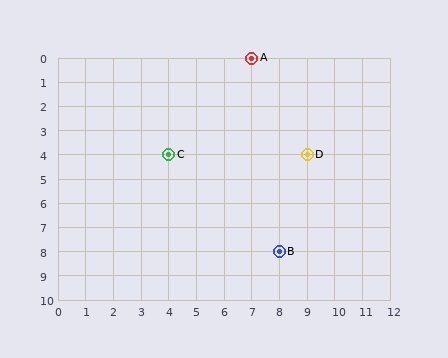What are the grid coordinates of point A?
Point A is at grid coordinates (7, 0).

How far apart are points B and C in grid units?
Points B and C are 4 columns and 4 rows apart (about 5.7 grid units diagonally).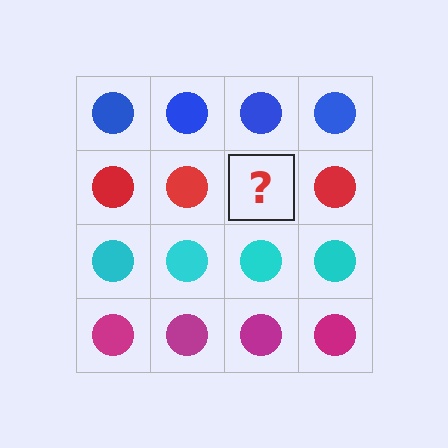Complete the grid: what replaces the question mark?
The question mark should be replaced with a red circle.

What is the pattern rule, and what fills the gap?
The rule is that each row has a consistent color. The gap should be filled with a red circle.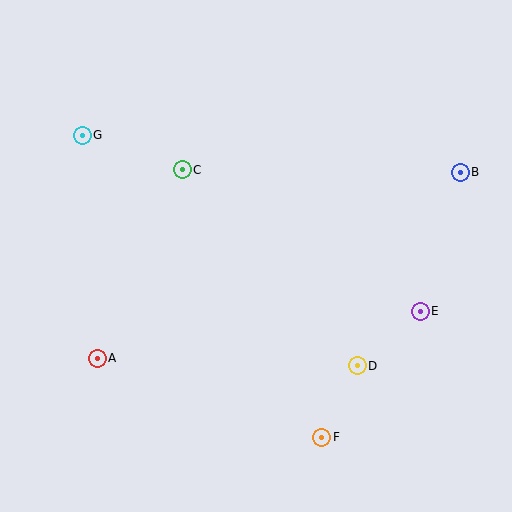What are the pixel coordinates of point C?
Point C is at (182, 170).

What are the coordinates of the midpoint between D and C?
The midpoint between D and C is at (270, 268).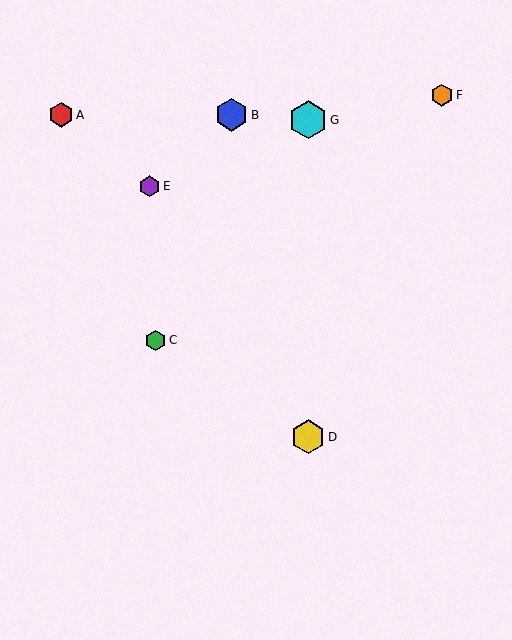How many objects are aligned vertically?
2 objects (D, G) are aligned vertically.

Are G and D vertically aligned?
Yes, both are at x≈308.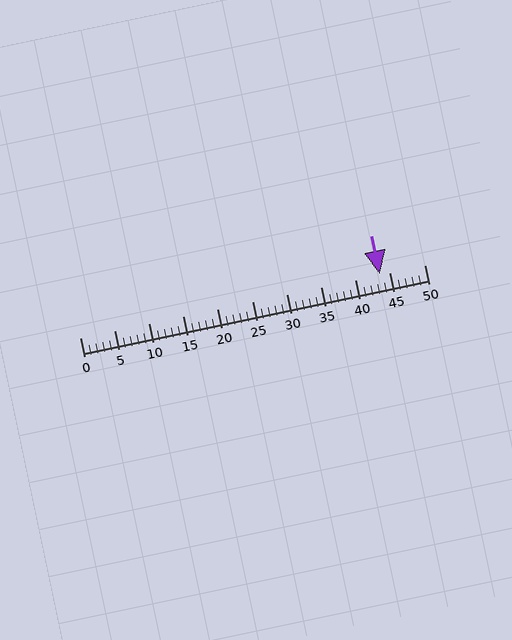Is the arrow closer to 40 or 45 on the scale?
The arrow is closer to 45.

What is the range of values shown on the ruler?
The ruler shows values from 0 to 50.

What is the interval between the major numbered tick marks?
The major tick marks are spaced 5 units apart.